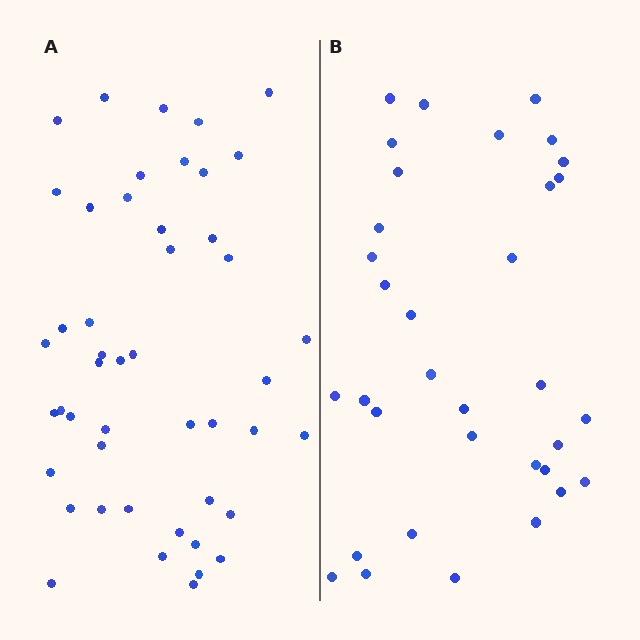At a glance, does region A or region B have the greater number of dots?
Region A (the left region) has more dots.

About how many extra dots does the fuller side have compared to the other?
Region A has approximately 15 more dots than region B.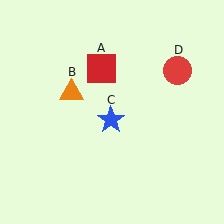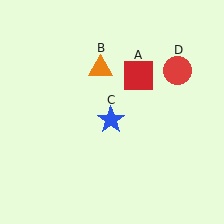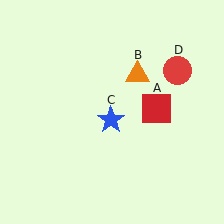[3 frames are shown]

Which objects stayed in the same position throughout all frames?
Blue star (object C) and red circle (object D) remained stationary.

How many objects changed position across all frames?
2 objects changed position: red square (object A), orange triangle (object B).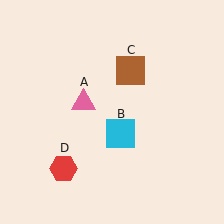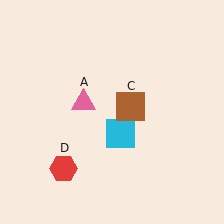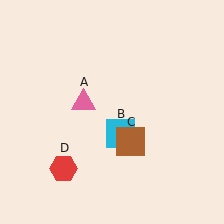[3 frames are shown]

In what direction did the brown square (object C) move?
The brown square (object C) moved down.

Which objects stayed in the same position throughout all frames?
Pink triangle (object A) and cyan square (object B) and red hexagon (object D) remained stationary.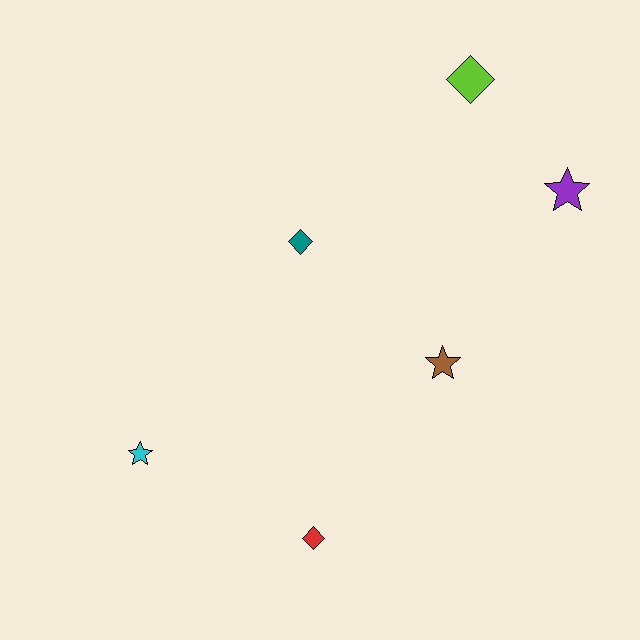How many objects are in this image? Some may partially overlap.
There are 6 objects.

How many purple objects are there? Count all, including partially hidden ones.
There is 1 purple object.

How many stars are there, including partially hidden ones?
There are 3 stars.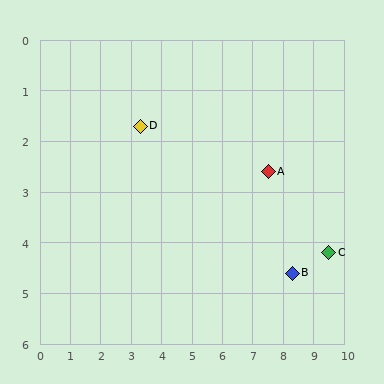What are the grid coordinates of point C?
Point C is at approximately (9.5, 4.2).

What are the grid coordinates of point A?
Point A is at approximately (7.5, 2.6).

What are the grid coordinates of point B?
Point B is at approximately (8.3, 4.6).